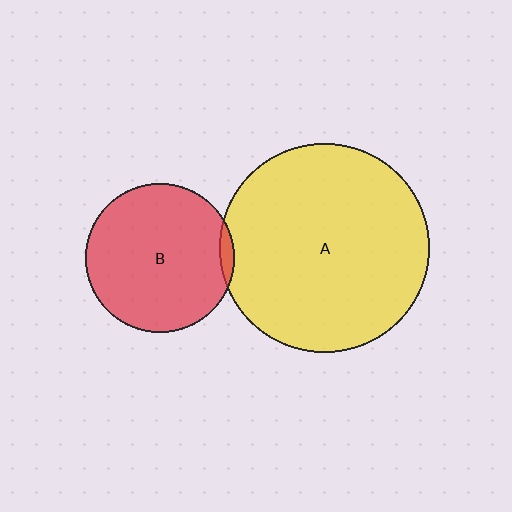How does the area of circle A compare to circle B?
Approximately 2.0 times.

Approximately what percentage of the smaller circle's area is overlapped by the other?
Approximately 5%.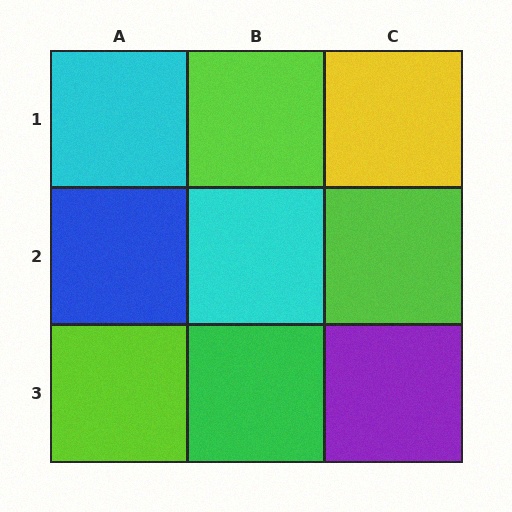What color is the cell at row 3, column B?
Green.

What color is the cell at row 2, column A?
Blue.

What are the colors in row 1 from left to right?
Cyan, lime, yellow.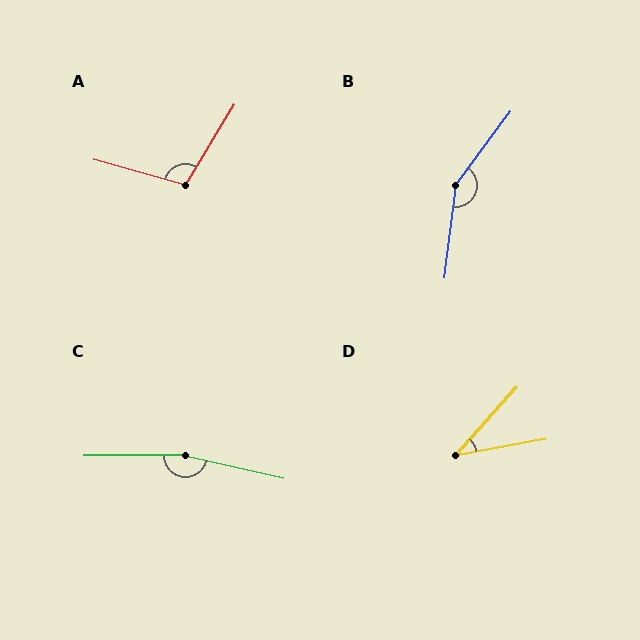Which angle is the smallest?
D, at approximately 37 degrees.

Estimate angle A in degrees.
Approximately 106 degrees.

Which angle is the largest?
C, at approximately 167 degrees.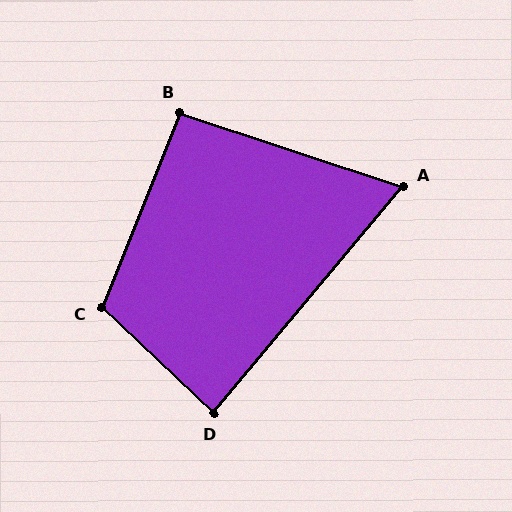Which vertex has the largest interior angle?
C, at approximately 111 degrees.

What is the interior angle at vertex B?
Approximately 93 degrees (approximately right).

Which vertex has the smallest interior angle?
A, at approximately 69 degrees.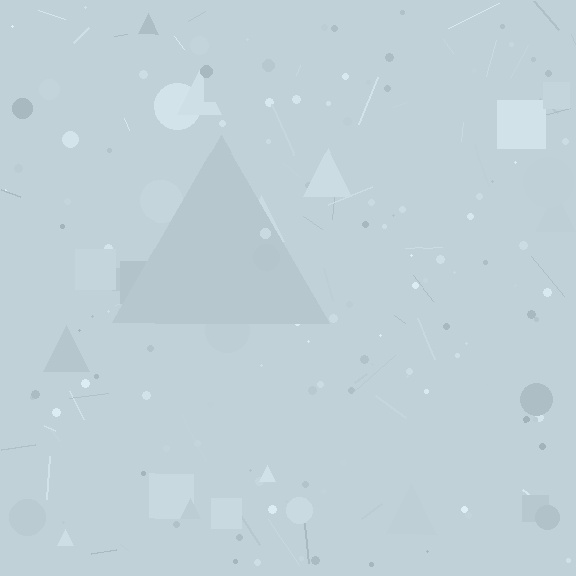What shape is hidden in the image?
A triangle is hidden in the image.